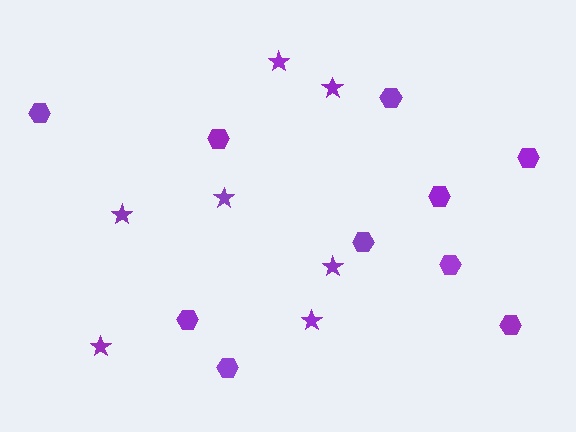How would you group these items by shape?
There are 2 groups: one group of stars (7) and one group of hexagons (10).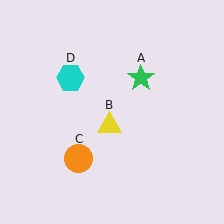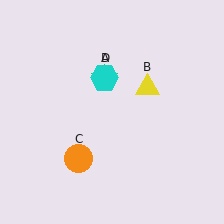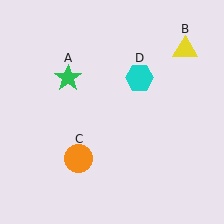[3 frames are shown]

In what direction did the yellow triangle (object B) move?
The yellow triangle (object B) moved up and to the right.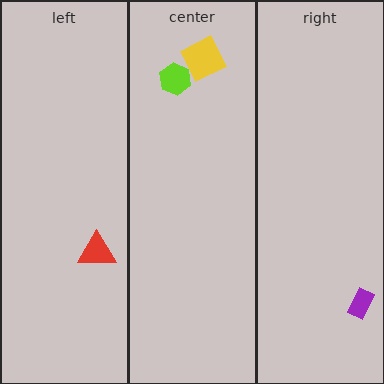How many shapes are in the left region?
1.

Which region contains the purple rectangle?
The right region.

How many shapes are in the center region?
2.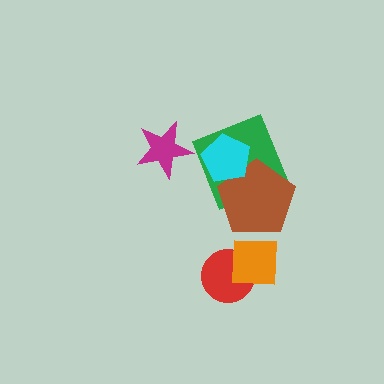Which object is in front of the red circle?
The orange square is in front of the red circle.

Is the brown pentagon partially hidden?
Yes, it is partially covered by another shape.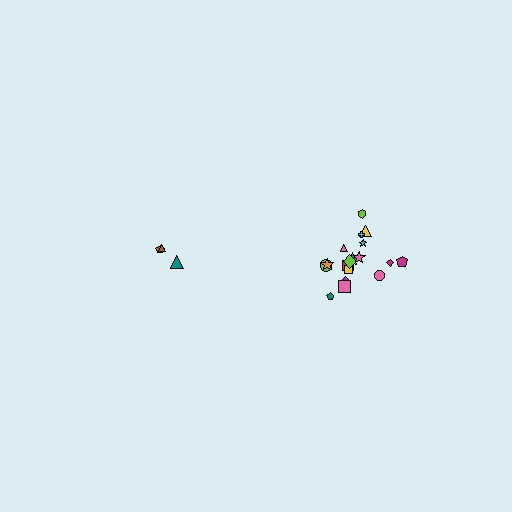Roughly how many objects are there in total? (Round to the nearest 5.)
Roughly 20 objects in total.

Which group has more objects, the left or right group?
The right group.